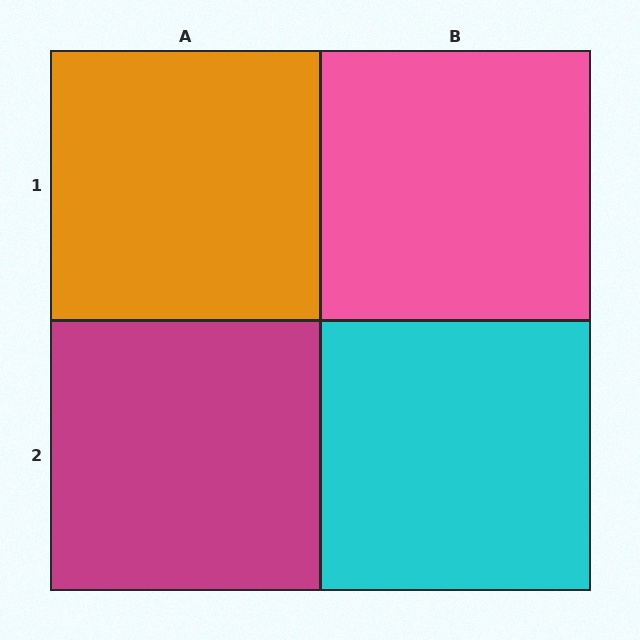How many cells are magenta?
1 cell is magenta.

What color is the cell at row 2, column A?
Magenta.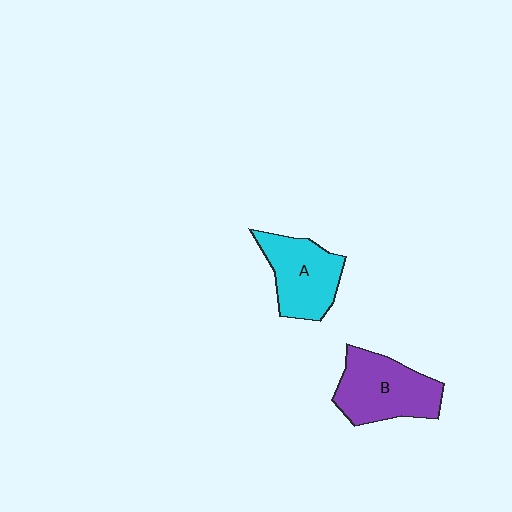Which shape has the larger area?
Shape B (purple).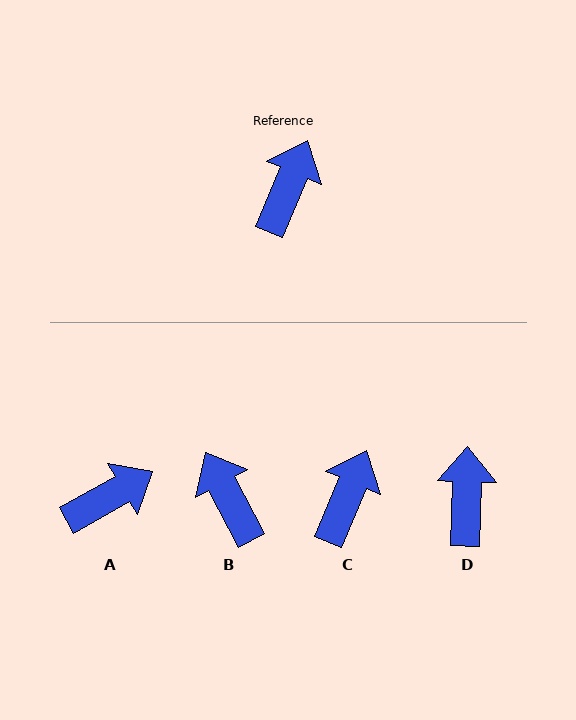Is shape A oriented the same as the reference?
No, it is off by about 38 degrees.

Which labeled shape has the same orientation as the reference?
C.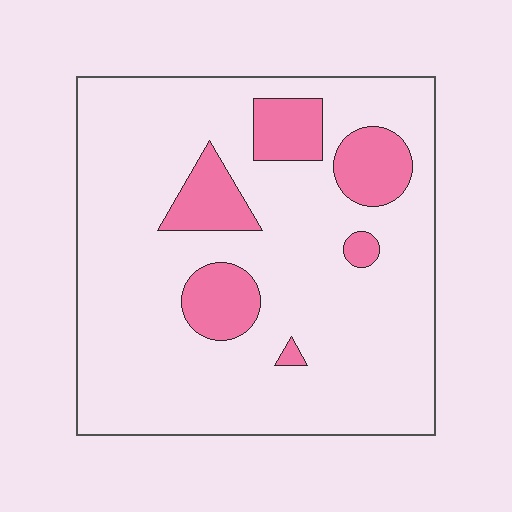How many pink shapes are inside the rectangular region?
6.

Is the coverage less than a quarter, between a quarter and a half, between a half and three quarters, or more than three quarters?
Less than a quarter.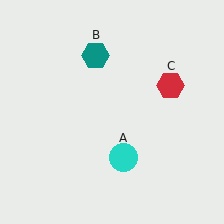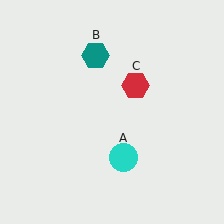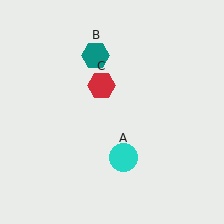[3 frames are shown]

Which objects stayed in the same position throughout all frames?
Cyan circle (object A) and teal hexagon (object B) remained stationary.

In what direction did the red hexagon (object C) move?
The red hexagon (object C) moved left.